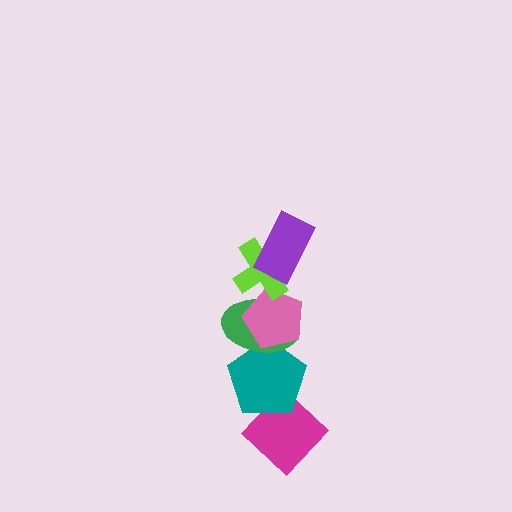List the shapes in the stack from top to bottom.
From top to bottom: the purple rectangle, the lime cross, the pink pentagon, the green ellipse, the teal pentagon, the magenta diamond.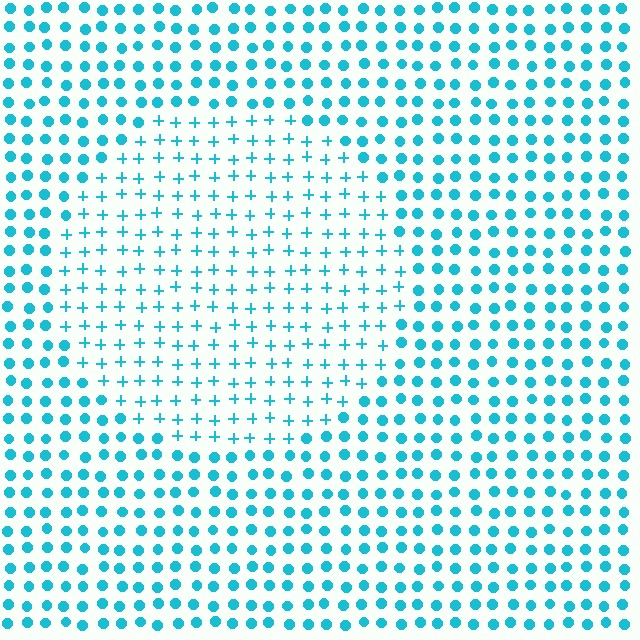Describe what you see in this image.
The image is filled with small cyan elements arranged in a uniform grid. A circle-shaped region contains plus signs, while the surrounding area contains circles. The boundary is defined purely by the change in element shape.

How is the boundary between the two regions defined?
The boundary is defined by a change in element shape: plus signs inside vs. circles outside. All elements share the same color and spacing.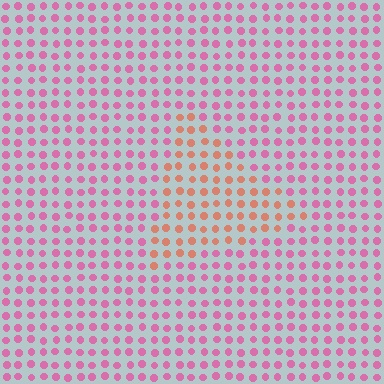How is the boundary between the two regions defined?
The boundary is defined purely by a slight shift in hue (about 45 degrees). Spacing, size, and orientation are identical on both sides.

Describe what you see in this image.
The image is filled with small pink elements in a uniform arrangement. A triangle-shaped region is visible where the elements are tinted to a slightly different hue, forming a subtle color boundary.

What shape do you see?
I see a triangle.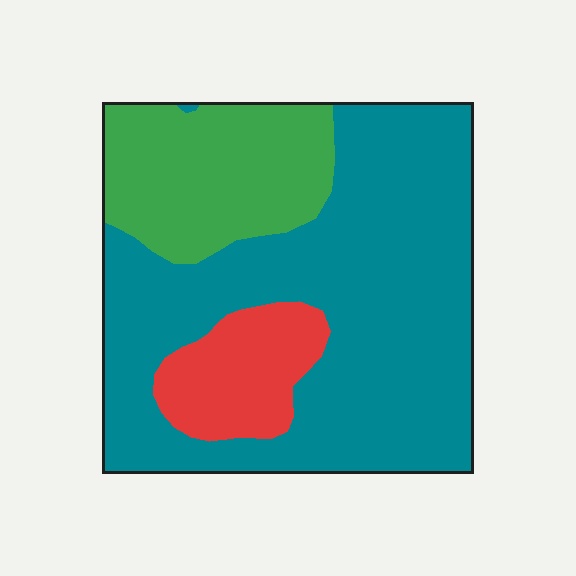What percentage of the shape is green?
Green covers roughly 25% of the shape.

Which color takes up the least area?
Red, at roughly 10%.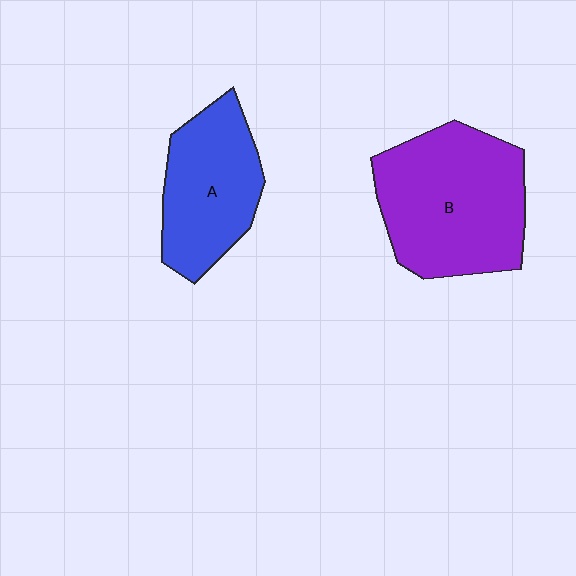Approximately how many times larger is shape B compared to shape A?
Approximately 1.4 times.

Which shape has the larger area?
Shape B (purple).